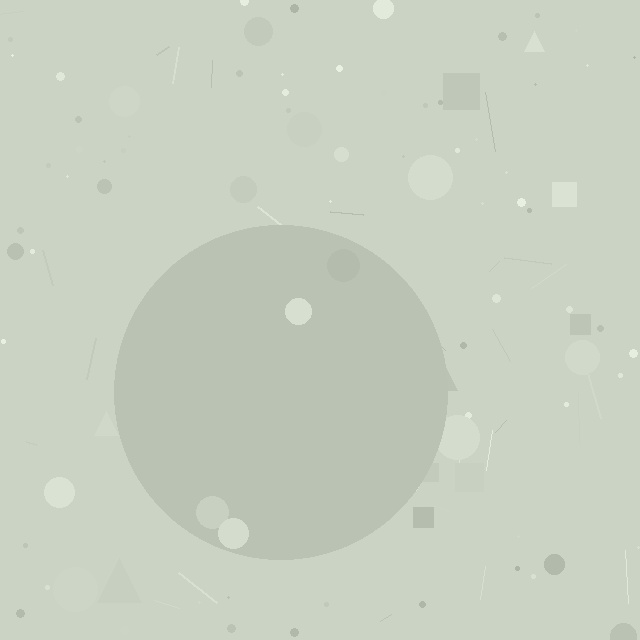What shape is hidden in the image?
A circle is hidden in the image.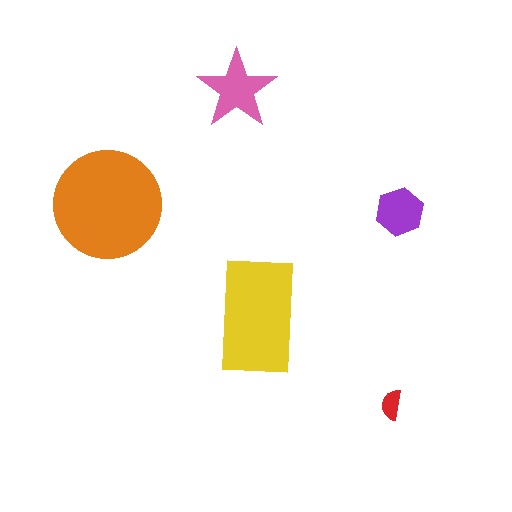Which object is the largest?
The orange circle.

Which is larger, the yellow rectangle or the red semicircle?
The yellow rectangle.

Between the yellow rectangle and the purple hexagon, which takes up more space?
The yellow rectangle.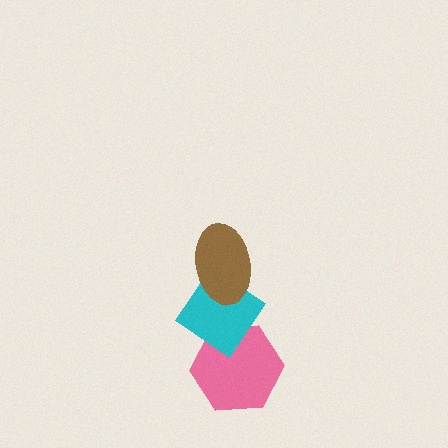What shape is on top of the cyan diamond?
The brown ellipse is on top of the cyan diamond.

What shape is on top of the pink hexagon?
The cyan diamond is on top of the pink hexagon.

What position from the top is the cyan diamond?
The cyan diamond is 2nd from the top.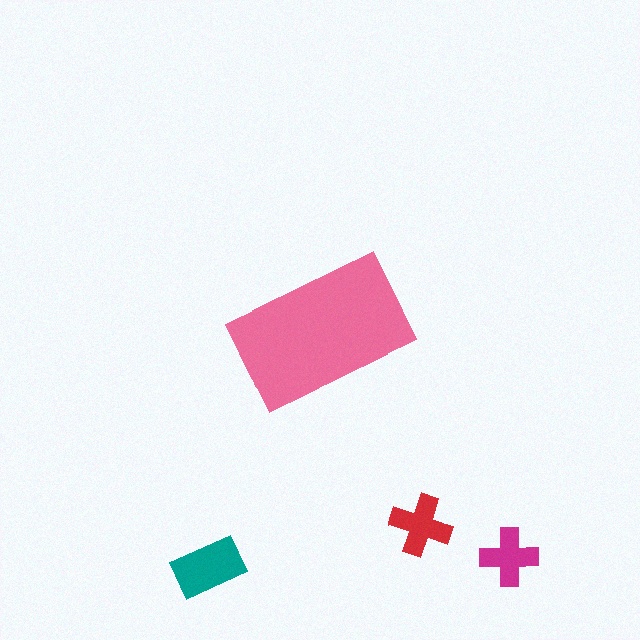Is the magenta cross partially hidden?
No, the magenta cross is fully visible.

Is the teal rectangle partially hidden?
No, the teal rectangle is fully visible.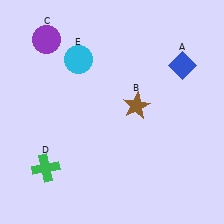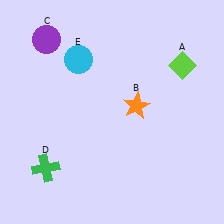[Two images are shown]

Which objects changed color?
A changed from blue to lime. B changed from brown to orange.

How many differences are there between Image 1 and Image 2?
There are 2 differences between the two images.